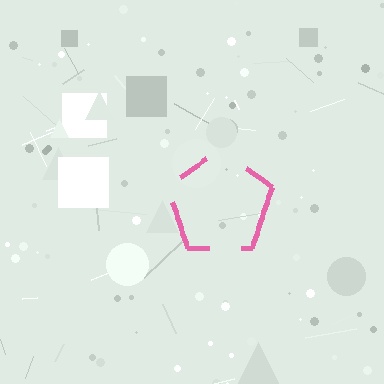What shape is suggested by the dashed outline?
The dashed outline suggests a pentagon.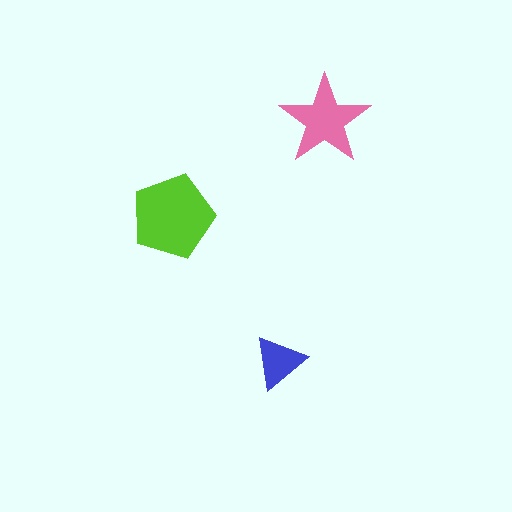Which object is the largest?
The lime pentagon.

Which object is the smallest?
The blue triangle.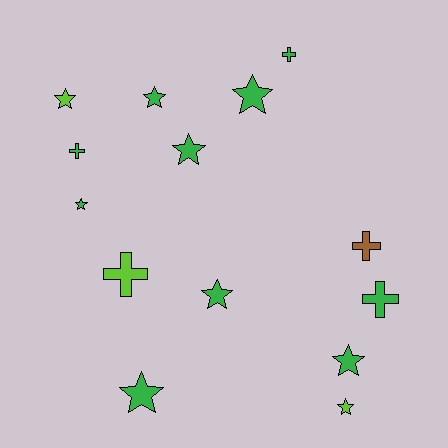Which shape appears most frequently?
Star, with 9 objects.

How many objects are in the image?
There are 14 objects.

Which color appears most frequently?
Green, with 10 objects.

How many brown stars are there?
There are no brown stars.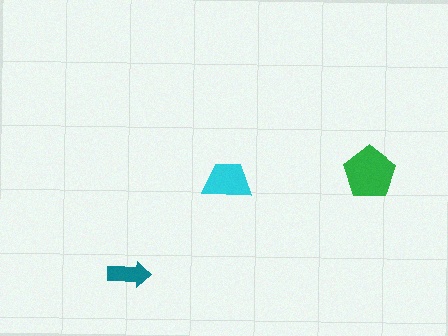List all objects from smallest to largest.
The teal arrow, the cyan trapezoid, the green pentagon.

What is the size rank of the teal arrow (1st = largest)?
3rd.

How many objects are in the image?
There are 3 objects in the image.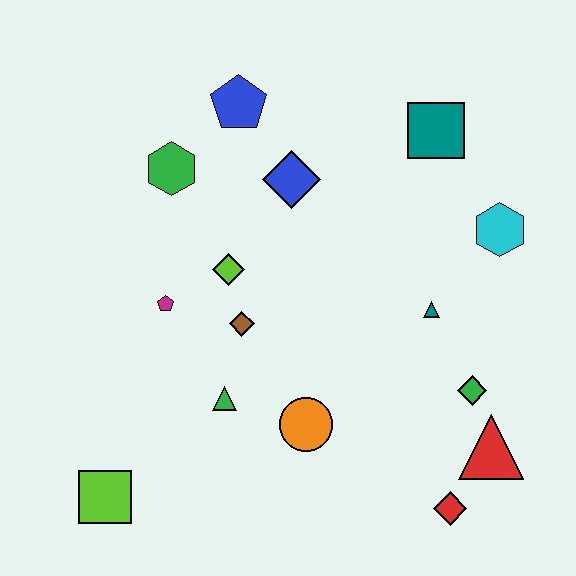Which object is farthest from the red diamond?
The blue pentagon is farthest from the red diamond.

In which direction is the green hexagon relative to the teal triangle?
The green hexagon is to the left of the teal triangle.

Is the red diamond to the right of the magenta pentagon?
Yes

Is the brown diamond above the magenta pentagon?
No